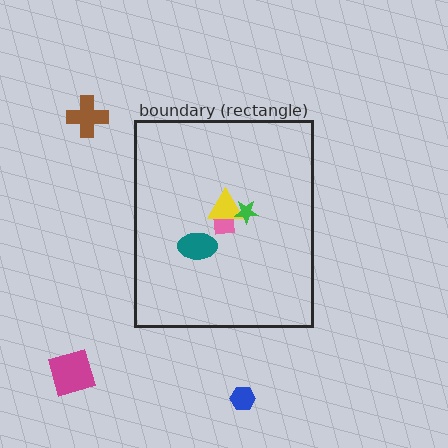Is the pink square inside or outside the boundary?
Inside.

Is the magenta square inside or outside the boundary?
Outside.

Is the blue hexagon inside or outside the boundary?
Outside.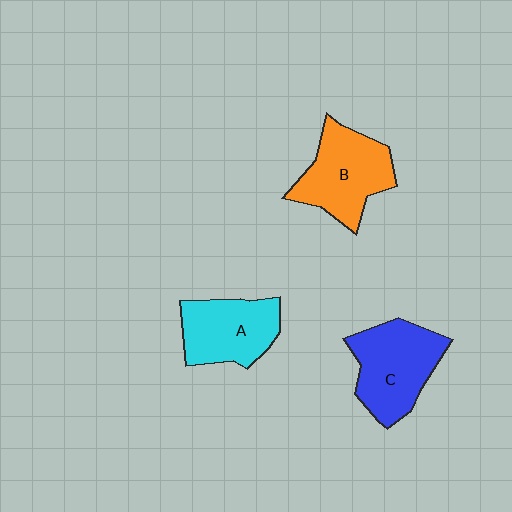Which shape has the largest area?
Shape C (blue).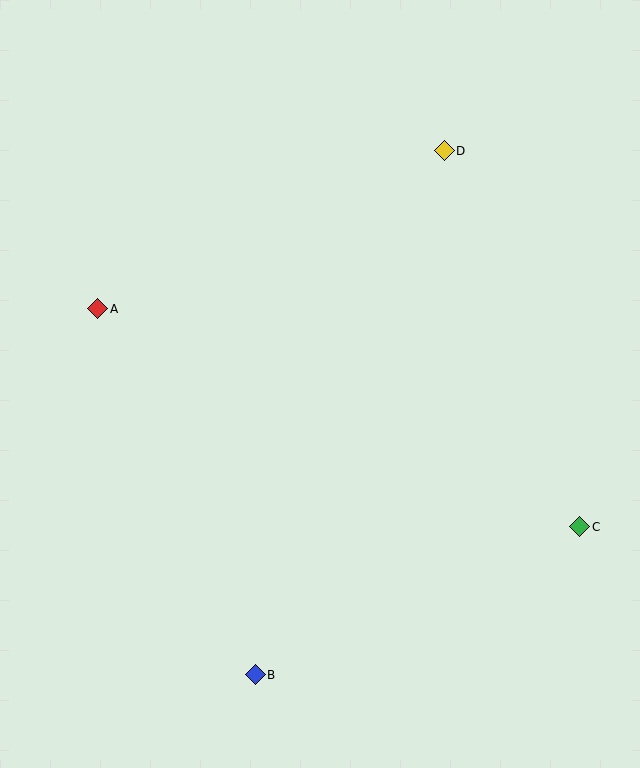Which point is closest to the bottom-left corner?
Point B is closest to the bottom-left corner.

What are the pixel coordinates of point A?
Point A is at (98, 309).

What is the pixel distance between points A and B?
The distance between A and B is 398 pixels.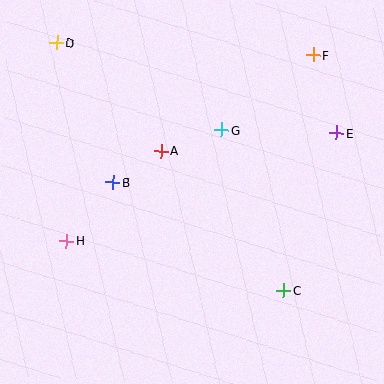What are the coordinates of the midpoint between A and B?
The midpoint between A and B is at (137, 167).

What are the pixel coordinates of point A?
Point A is at (161, 151).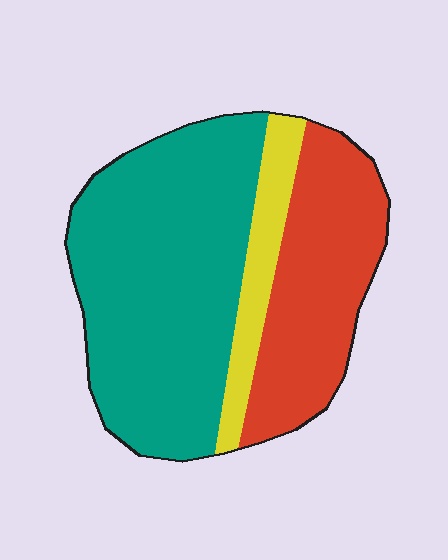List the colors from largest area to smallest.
From largest to smallest: teal, red, yellow.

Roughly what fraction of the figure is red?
Red takes up about one third (1/3) of the figure.